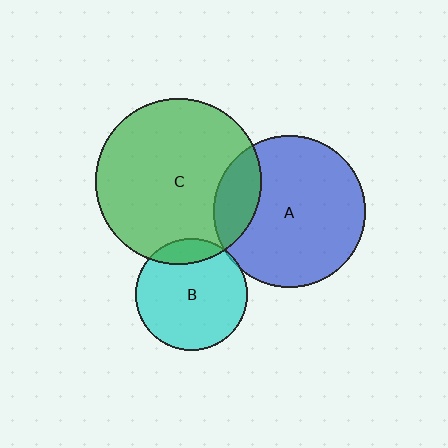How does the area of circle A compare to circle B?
Approximately 1.8 times.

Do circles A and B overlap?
Yes.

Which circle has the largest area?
Circle C (green).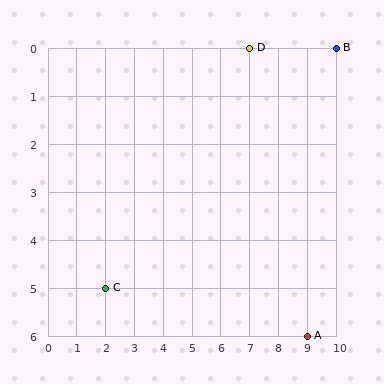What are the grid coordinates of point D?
Point D is at grid coordinates (7, 0).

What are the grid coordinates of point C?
Point C is at grid coordinates (2, 5).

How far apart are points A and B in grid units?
Points A and B are 1 column and 6 rows apart (about 6.1 grid units diagonally).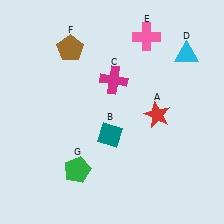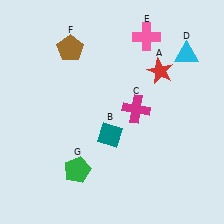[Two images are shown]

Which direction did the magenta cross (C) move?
The magenta cross (C) moved down.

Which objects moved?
The objects that moved are: the red star (A), the magenta cross (C).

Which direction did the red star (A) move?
The red star (A) moved up.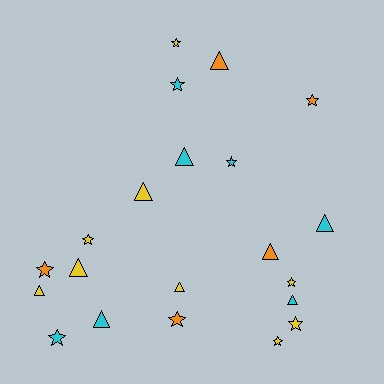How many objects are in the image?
There are 21 objects.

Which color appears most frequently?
Yellow, with 9 objects.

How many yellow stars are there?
There are 5 yellow stars.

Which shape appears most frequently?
Star, with 11 objects.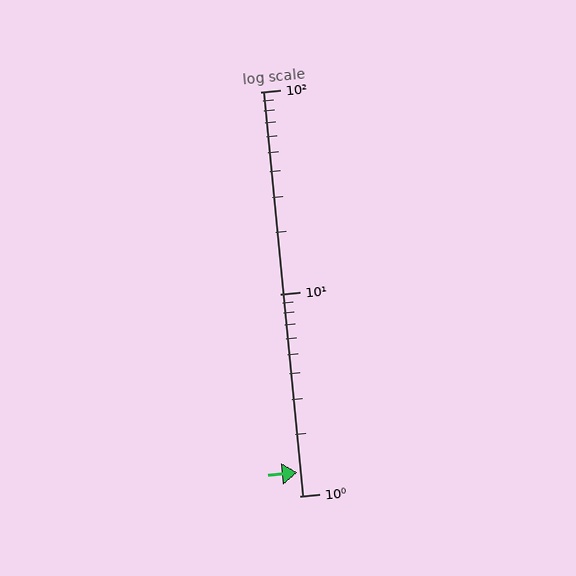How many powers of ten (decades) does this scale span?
The scale spans 2 decades, from 1 to 100.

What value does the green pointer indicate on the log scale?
The pointer indicates approximately 1.3.